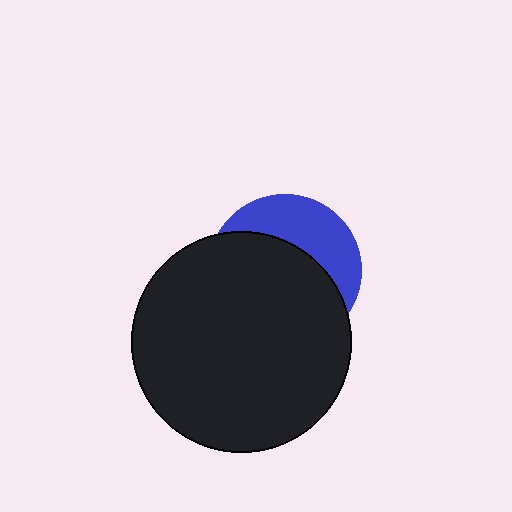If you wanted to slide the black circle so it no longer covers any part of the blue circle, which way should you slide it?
Slide it down — that is the most direct way to separate the two shapes.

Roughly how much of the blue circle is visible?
A small part of it is visible (roughly 36%).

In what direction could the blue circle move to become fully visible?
The blue circle could move up. That would shift it out from behind the black circle entirely.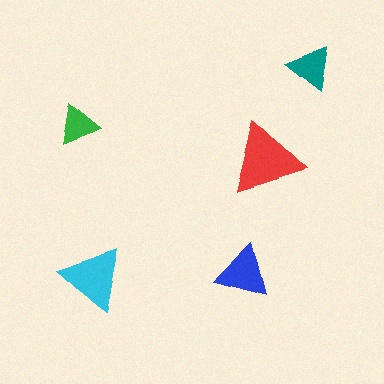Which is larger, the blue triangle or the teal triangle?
The blue one.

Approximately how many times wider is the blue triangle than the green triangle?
About 1.5 times wider.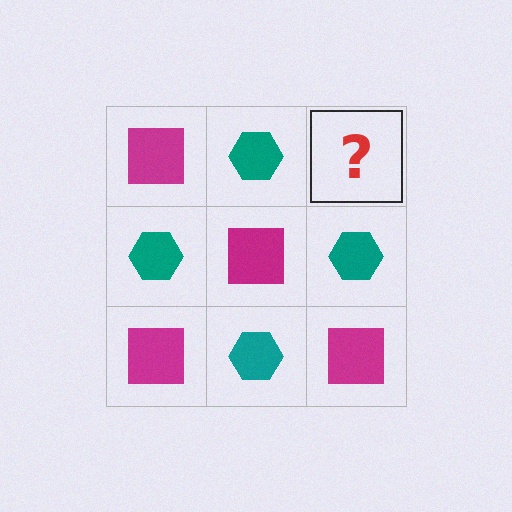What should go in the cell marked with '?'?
The missing cell should contain a magenta square.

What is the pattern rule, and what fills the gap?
The rule is that it alternates magenta square and teal hexagon in a checkerboard pattern. The gap should be filled with a magenta square.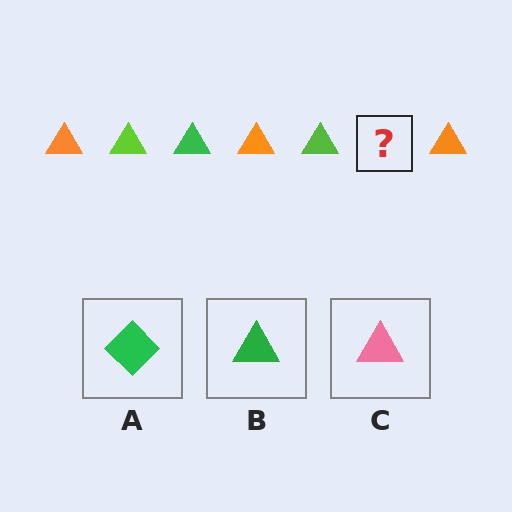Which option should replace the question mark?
Option B.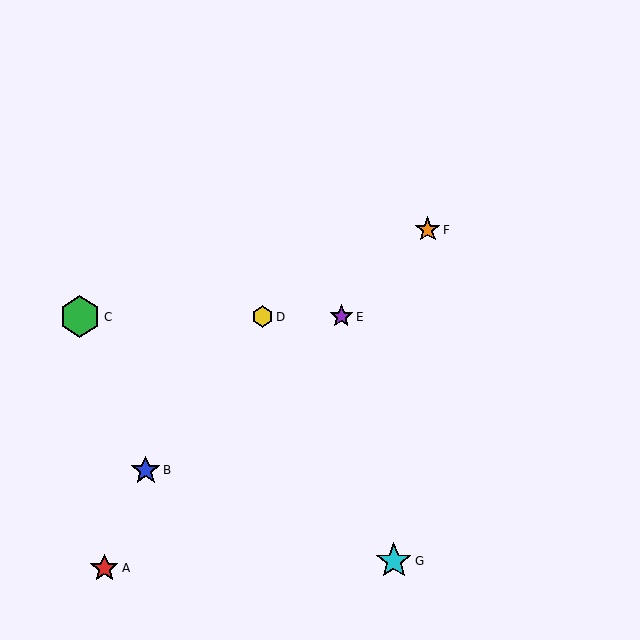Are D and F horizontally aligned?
No, D is at y≈317 and F is at y≈230.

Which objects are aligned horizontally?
Objects C, D, E are aligned horizontally.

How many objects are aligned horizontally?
3 objects (C, D, E) are aligned horizontally.